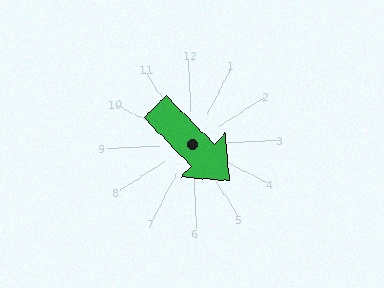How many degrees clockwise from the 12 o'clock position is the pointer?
Approximately 138 degrees.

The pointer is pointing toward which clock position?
Roughly 5 o'clock.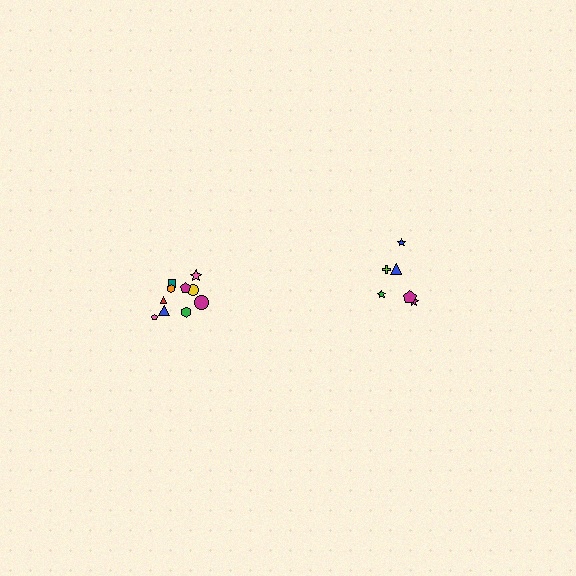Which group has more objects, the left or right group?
The left group.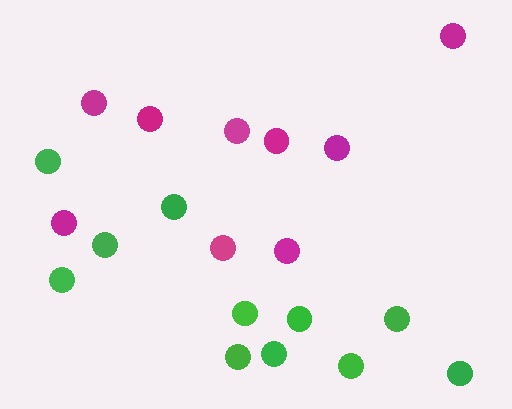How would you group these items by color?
There are 2 groups: one group of magenta circles (9) and one group of green circles (11).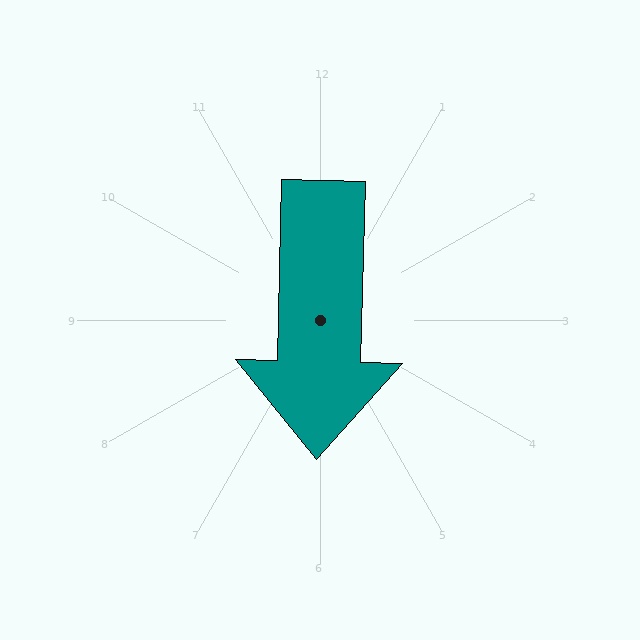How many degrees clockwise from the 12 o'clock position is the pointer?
Approximately 181 degrees.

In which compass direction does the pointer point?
South.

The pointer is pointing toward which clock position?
Roughly 6 o'clock.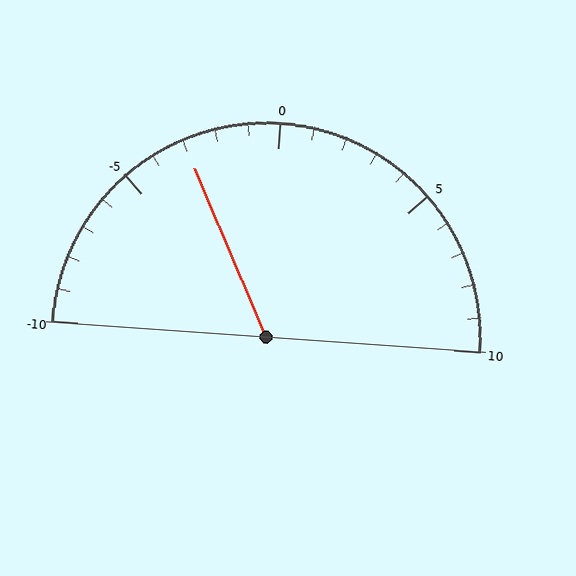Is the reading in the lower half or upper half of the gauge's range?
The reading is in the lower half of the range (-10 to 10).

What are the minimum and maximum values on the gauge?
The gauge ranges from -10 to 10.